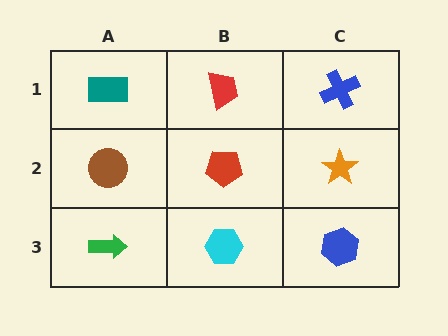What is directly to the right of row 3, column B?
A blue hexagon.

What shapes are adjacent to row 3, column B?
A red pentagon (row 2, column B), a green arrow (row 3, column A), a blue hexagon (row 3, column C).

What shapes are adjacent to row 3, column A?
A brown circle (row 2, column A), a cyan hexagon (row 3, column B).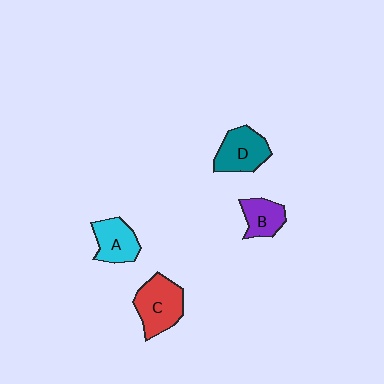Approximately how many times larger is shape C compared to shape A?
Approximately 1.3 times.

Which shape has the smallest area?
Shape B (purple).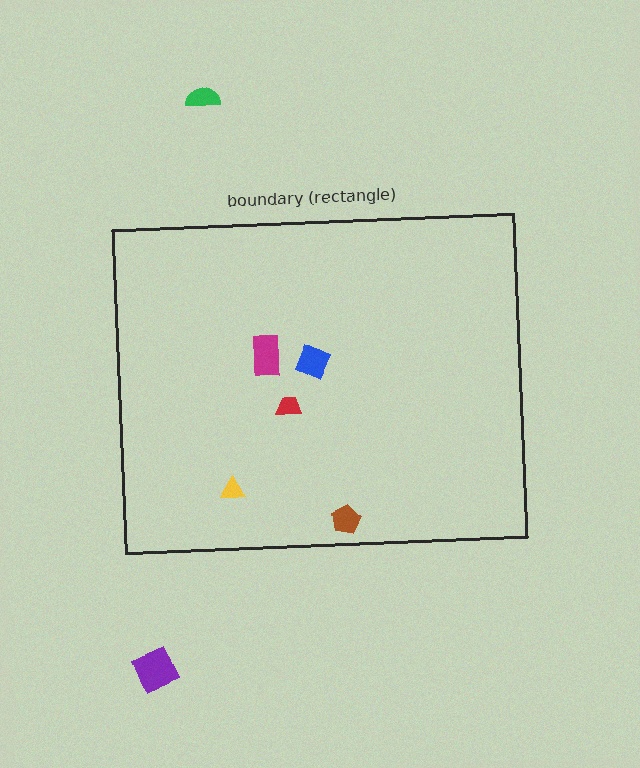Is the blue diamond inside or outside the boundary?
Inside.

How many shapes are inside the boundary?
5 inside, 2 outside.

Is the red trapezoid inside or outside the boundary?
Inside.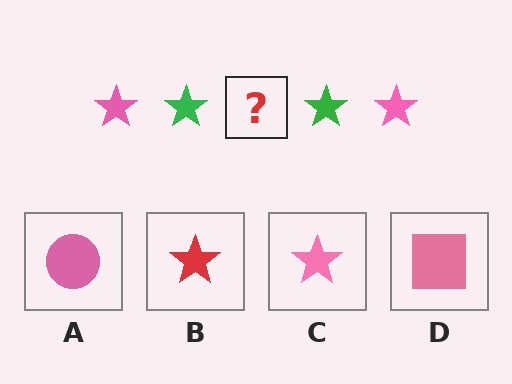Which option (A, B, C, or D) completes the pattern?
C.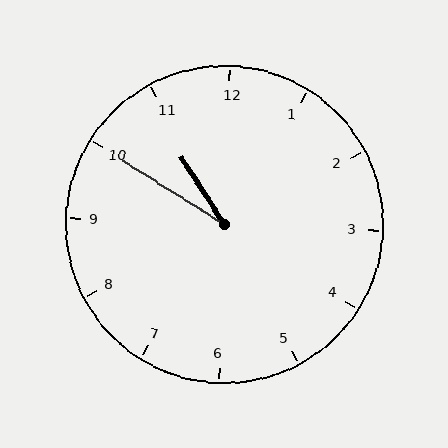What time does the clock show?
10:50.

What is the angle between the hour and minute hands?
Approximately 25 degrees.